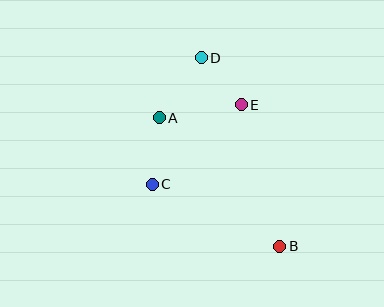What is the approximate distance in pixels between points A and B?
The distance between A and B is approximately 176 pixels.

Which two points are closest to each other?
Points D and E are closest to each other.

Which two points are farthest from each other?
Points B and D are farthest from each other.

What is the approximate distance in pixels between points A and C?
The distance between A and C is approximately 67 pixels.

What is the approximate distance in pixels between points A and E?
The distance between A and E is approximately 83 pixels.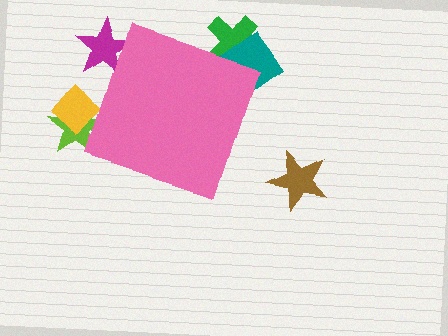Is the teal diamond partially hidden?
Yes, the teal diamond is partially hidden behind the pink diamond.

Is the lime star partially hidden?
Yes, the lime star is partially hidden behind the pink diamond.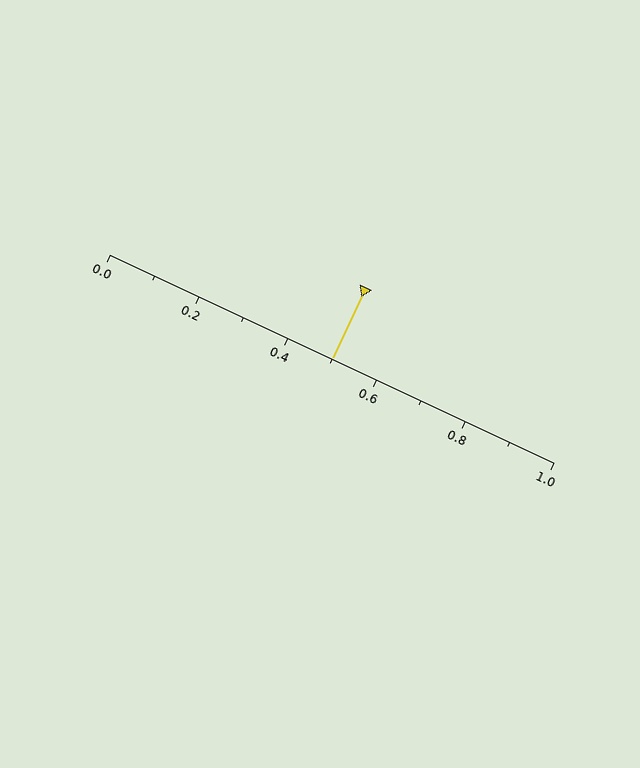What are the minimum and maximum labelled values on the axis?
The axis runs from 0.0 to 1.0.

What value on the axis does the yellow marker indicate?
The marker indicates approximately 0.5.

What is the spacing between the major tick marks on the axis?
The major ticks are spaced 0.2 apart.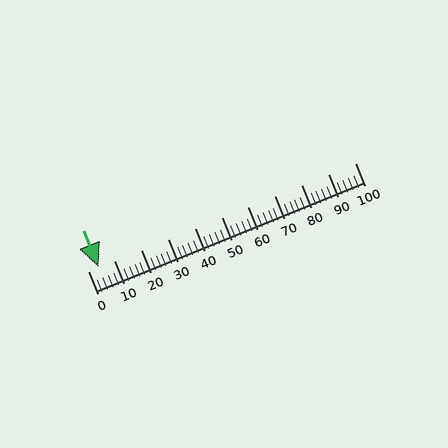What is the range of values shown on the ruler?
The ruler shows values from 0 to 100.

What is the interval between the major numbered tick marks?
The major tick marks are spaced 10 units apart.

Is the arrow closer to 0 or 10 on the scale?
The arrow is closer to 0.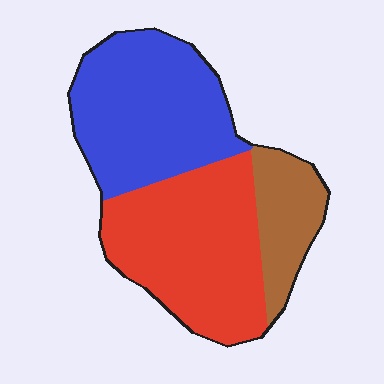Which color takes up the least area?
Brown, at roughly 15%.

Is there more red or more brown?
Red.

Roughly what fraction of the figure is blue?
Blue takes up about two fifths (2/5) of the figure.